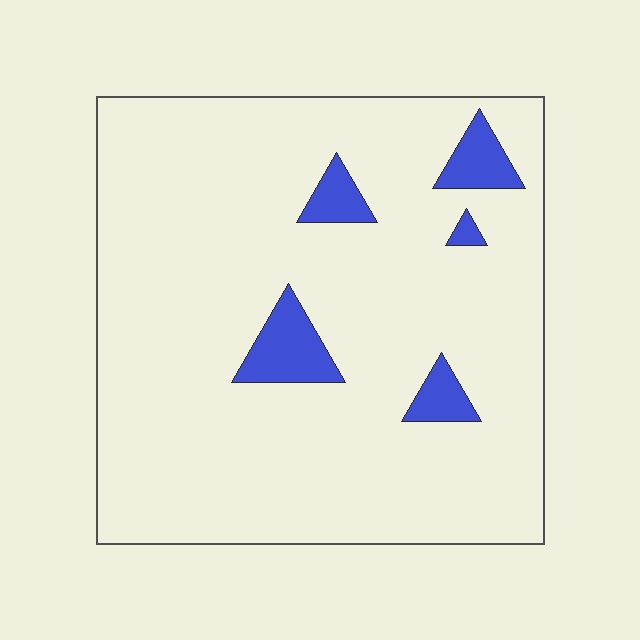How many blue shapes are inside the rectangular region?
5.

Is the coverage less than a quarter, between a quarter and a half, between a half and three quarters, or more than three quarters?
Less than a quarter.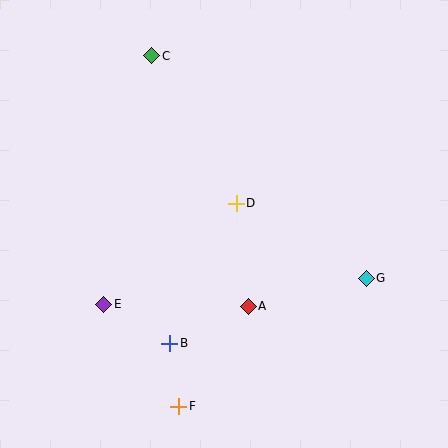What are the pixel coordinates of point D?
Point D is at (236, 203).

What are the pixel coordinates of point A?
Point A is at (248, 306).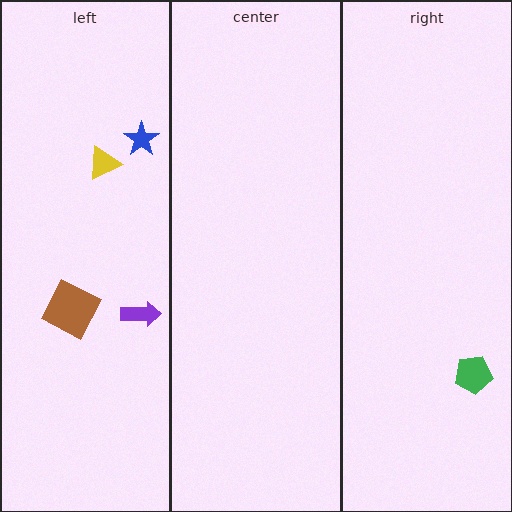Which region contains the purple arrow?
The left region.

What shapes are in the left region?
The yellow triangle, the brown square, the blue star, the purple arrow.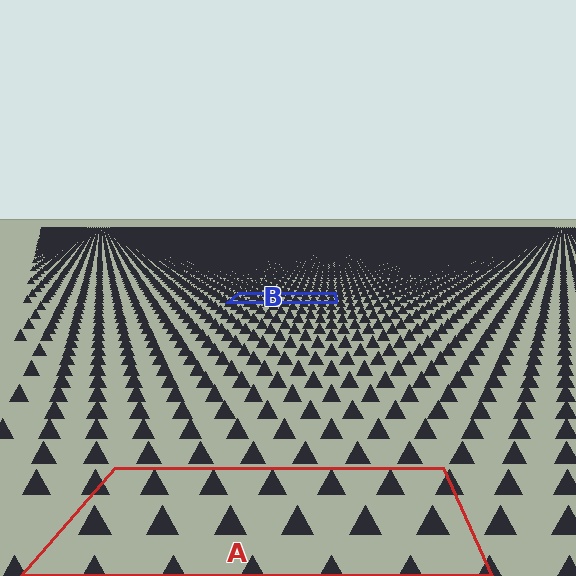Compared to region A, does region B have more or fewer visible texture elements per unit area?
Region B has more texture elements per unit area — they are packed more densely because it is farther away.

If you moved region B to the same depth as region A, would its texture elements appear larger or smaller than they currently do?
They would appear larger. At a closer depth, the same texture elements are projected at a bigger on-screen size.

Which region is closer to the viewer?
Region A is closer. The texture elements there are larger and more spread out.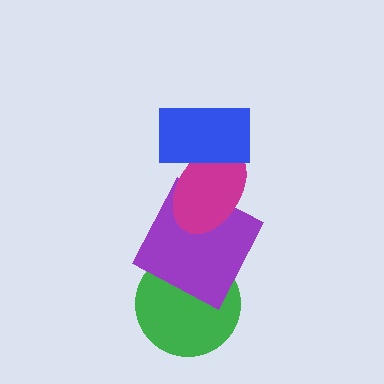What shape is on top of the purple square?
The magenta ellipse is on top of the purple square.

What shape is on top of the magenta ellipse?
The blue rectangle is on top of the magenta ellipse.